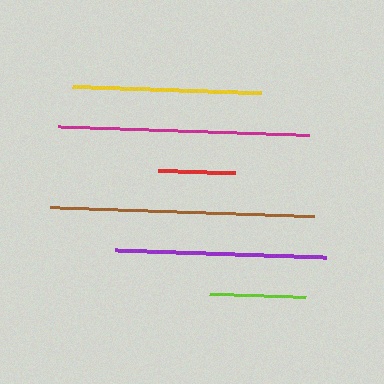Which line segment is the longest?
The brown line is the longest at approximately 263 pixels.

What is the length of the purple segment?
The purple segment is approximately 211 pixels long.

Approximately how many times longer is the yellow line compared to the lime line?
The yellow line is approximately 2.0 times the length of the lime line.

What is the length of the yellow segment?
The yellow segment is approximately 188 pixels long.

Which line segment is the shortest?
The red line is the shortest at approximately 78 pixels.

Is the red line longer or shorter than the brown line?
The brown line is longer than the red line.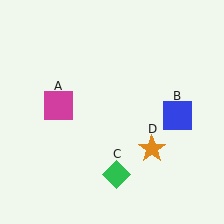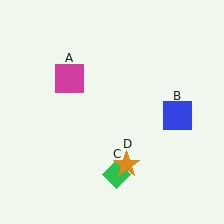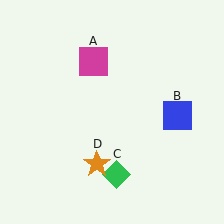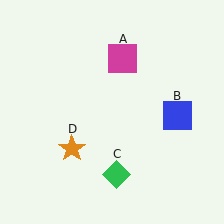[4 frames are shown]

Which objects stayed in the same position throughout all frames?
Blue square (object B) and green diamond (object C) remained stationary.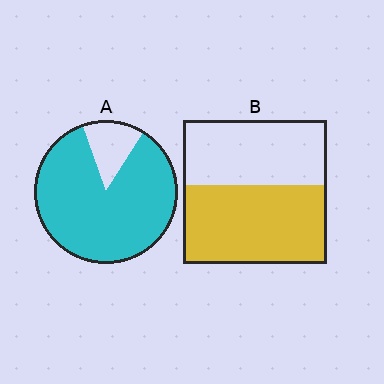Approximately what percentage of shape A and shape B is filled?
A is approximately 85% and B is approximately 55%.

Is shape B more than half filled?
Yes.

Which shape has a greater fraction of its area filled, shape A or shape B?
Shape A.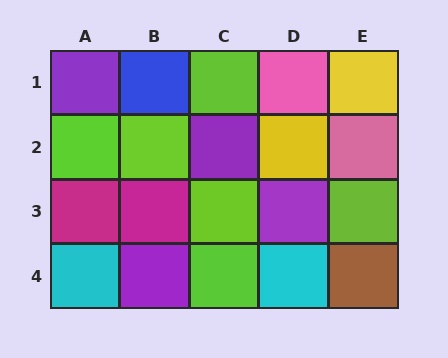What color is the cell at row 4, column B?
Purple.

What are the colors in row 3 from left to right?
Magenta, magenta, lime, purple, lime.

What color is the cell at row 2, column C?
Purple.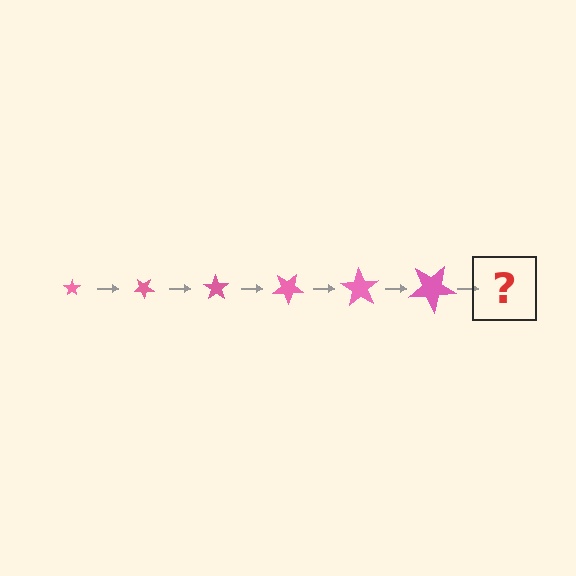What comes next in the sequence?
The next element should be a star, larger than the previous one and rotated 210 degrees from the start.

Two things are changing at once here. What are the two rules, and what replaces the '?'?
The two rules are that the star grows larger each step and it rotates 35 degrees each step. The '?' should be a star, larger than the previous one and rotated 210 degrees from the start.